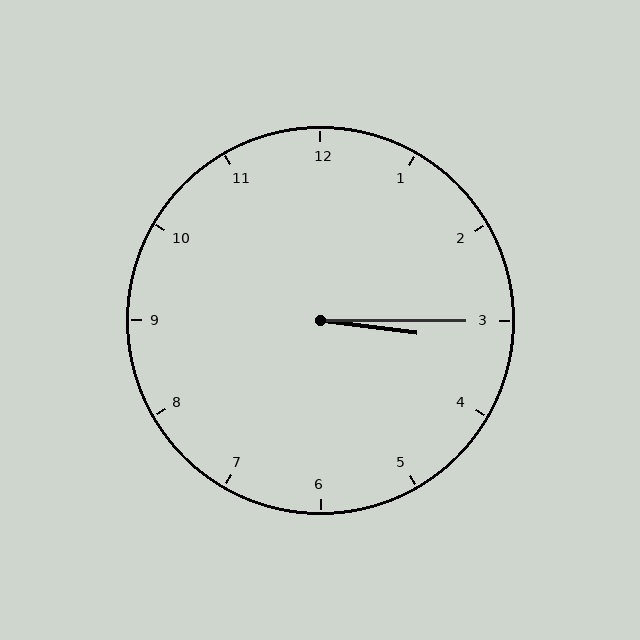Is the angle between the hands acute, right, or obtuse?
It is acute.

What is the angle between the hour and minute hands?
Approximately 8 degrees.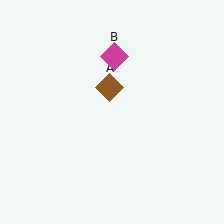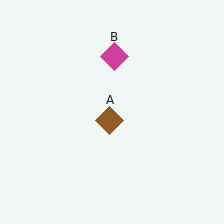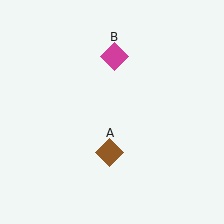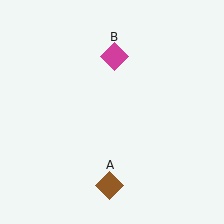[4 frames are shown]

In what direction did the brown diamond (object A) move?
The brown diamond (object A) moved down.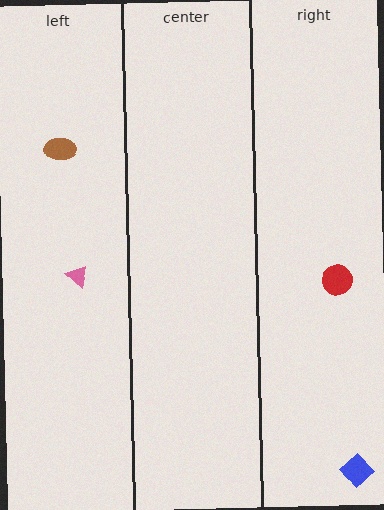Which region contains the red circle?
The right region.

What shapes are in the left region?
The pink triangle, the brown ellipse.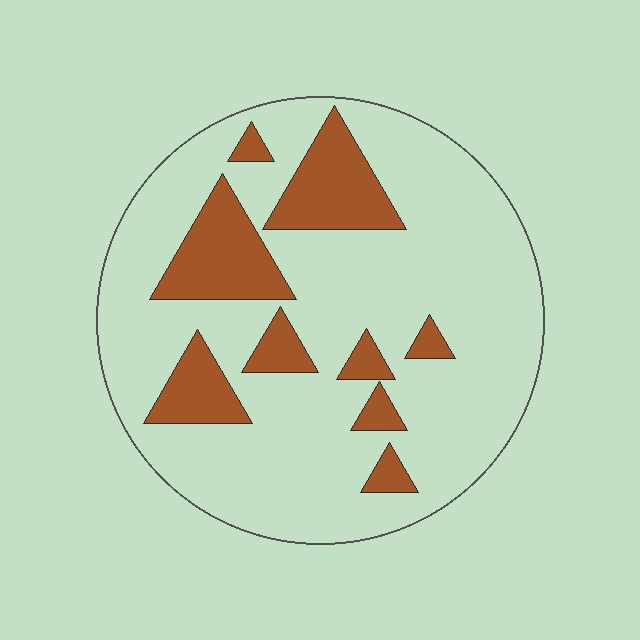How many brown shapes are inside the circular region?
9.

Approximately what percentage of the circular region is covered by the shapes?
Approximately 20%.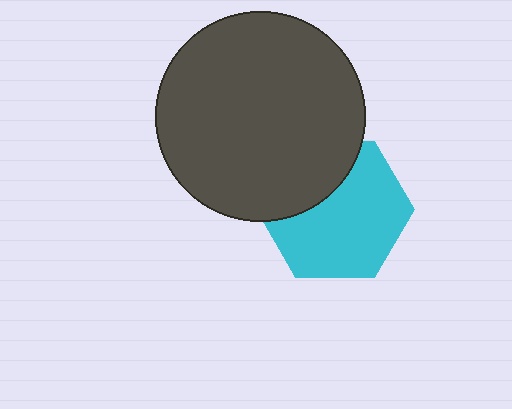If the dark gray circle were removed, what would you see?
You would see the complete cyan hexagon.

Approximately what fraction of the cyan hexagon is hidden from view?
Roughly 31% of the cyan hexagon is hidden behind the dark gray circle.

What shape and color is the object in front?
The object in front is a dark gray circle.